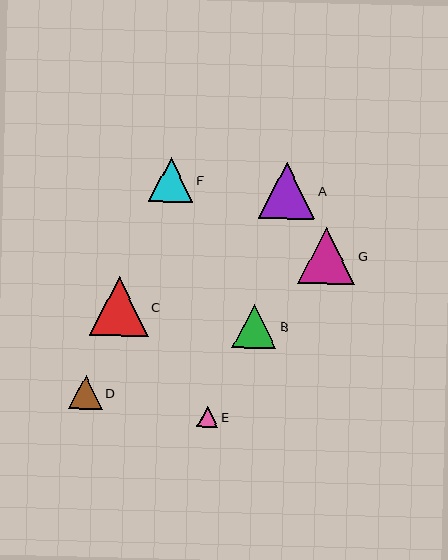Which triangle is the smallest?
Triangle E is the smallest with a size of approximately 21 pixels.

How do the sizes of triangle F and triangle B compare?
Triangle F and triangle B are approximately the same size.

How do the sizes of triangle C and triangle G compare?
Triangle C and triangle G are approximately the same size.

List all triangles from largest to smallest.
From largest to smallest: C, A, G, F, B, D, E.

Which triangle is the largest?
Triangle C is the largest with a size of approximately 59 pixels.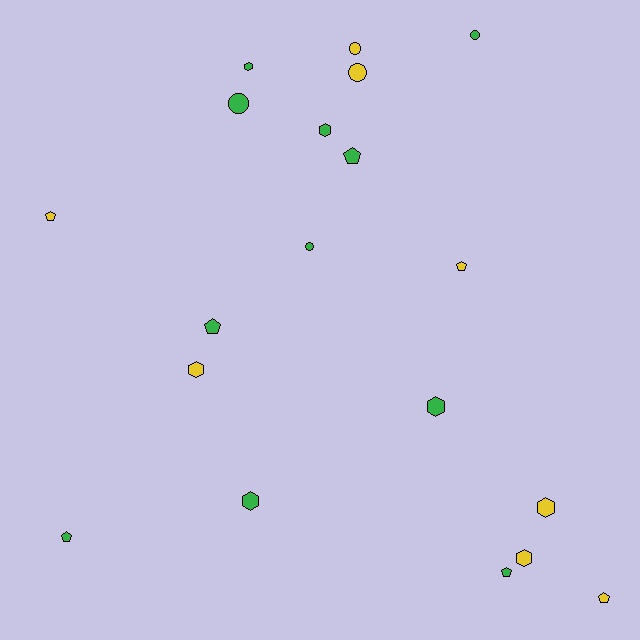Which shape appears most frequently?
Hexagon, with 7 objects.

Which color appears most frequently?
Green, with 11 objects.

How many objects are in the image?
There are 19 objects.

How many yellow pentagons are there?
There are 3 yellow pentagons.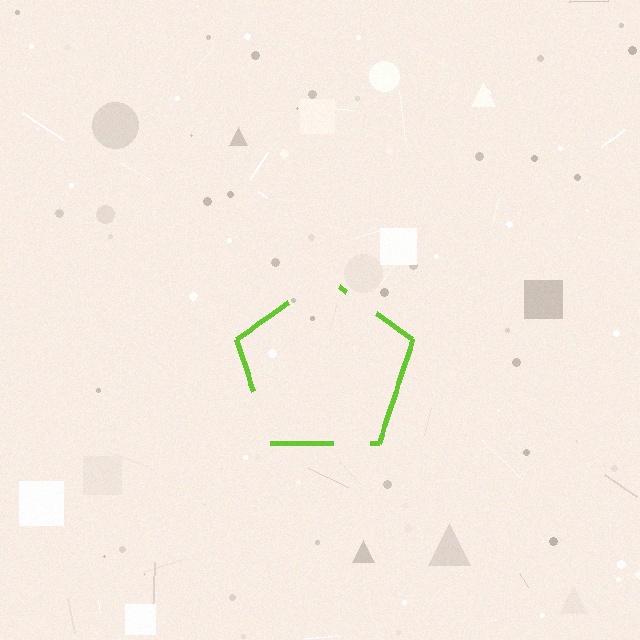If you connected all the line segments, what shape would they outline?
They would outline a pentagon.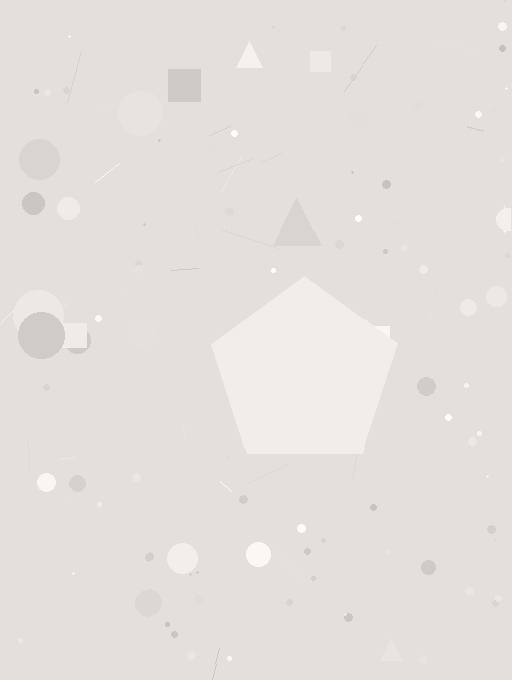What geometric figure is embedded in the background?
A pentagon is embedded in the background.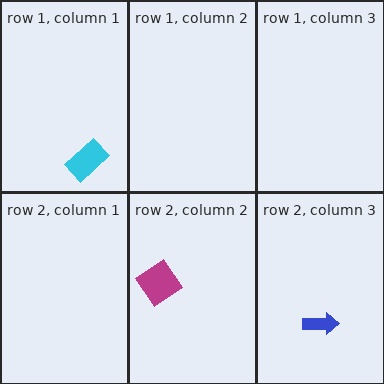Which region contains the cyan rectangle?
The row 1, column 1 region.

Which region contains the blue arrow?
The row 2, column 3 region.